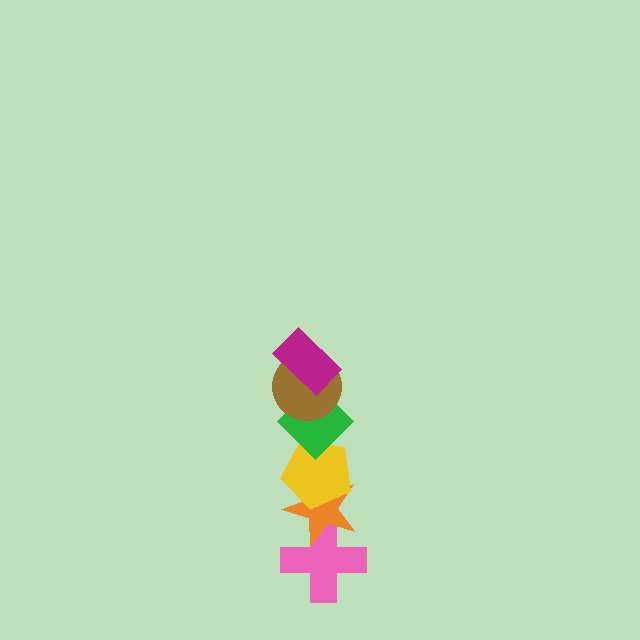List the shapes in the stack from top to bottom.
From top to bottom: the magenta rectangle, the brown circle, the green diamond, the yellow pentagon, the orange star, the pink cross.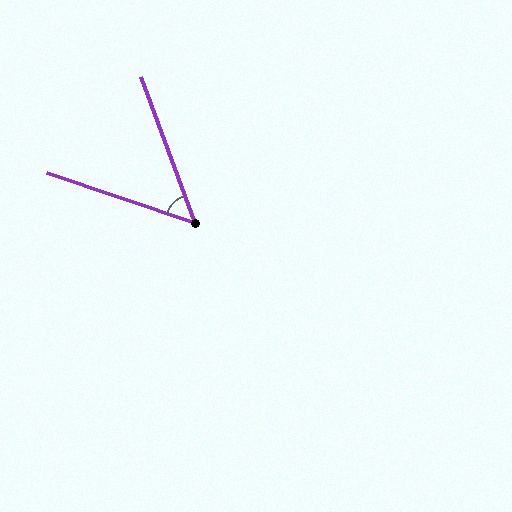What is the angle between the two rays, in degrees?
Approximately 51 degrees.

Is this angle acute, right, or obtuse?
It is acute.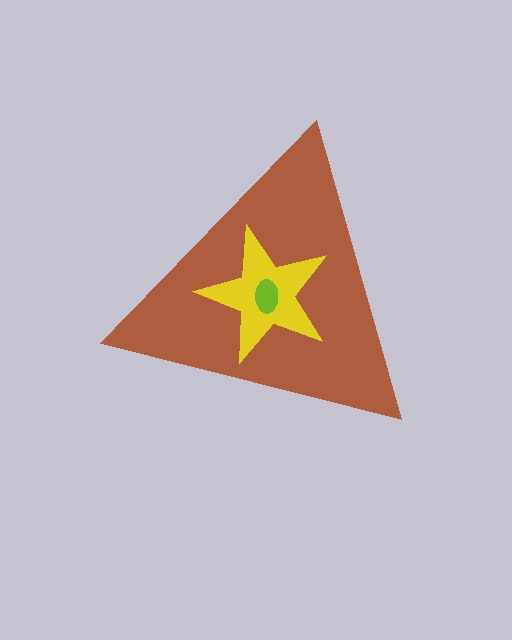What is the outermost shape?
The brown triangle.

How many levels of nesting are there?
3.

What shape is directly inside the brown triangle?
The yellow star.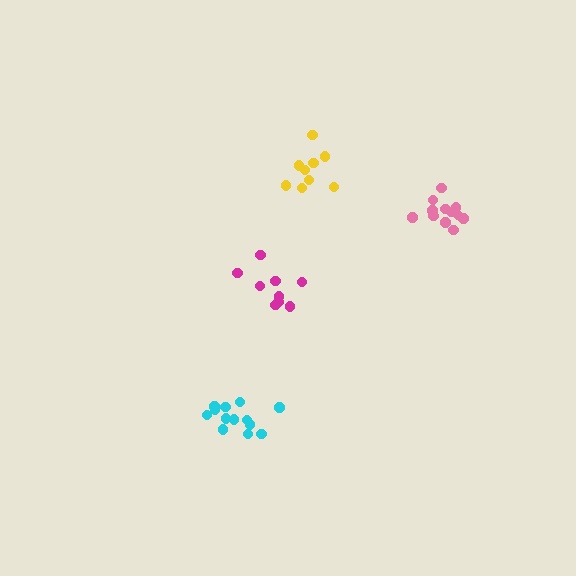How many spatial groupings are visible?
There are 4 spatial groupings.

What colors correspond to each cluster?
The clusters are colored: magenta, cyan, yellow, pink.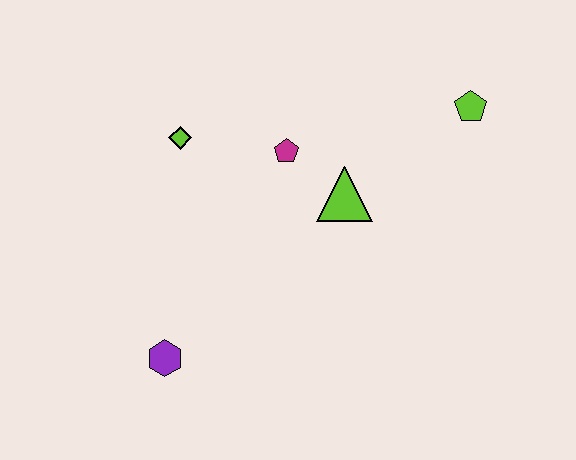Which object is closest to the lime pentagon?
The lime triangle is closest to the lime pentagon.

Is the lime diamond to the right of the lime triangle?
No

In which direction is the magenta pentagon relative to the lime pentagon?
The magenta pentagon is to the left of the lime pentagon.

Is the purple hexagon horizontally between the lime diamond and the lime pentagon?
No